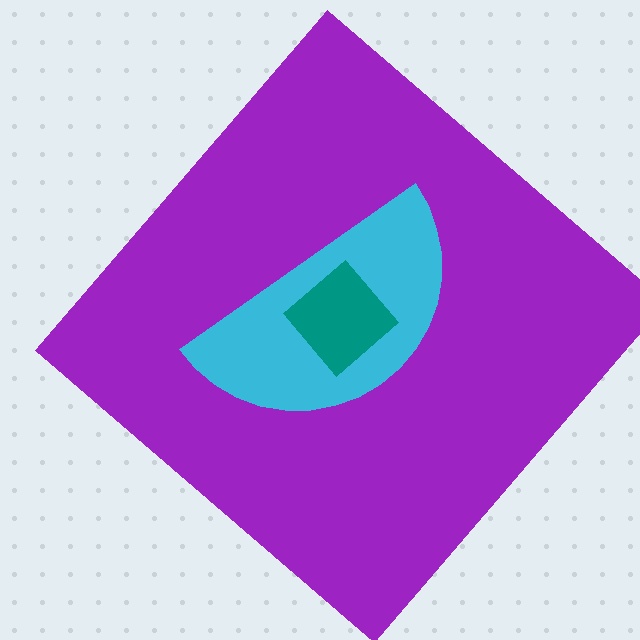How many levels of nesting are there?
3.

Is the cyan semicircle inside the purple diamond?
Yes.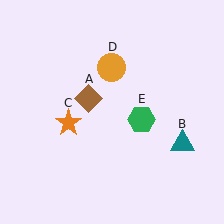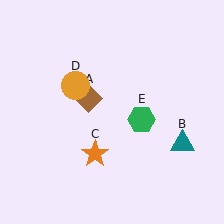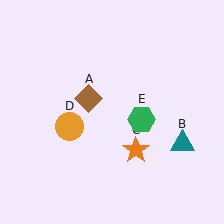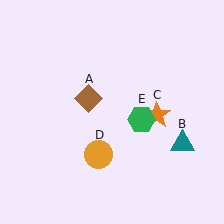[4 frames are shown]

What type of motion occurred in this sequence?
The orange star (object C), orange circle (object D) rotated counterclockwise around the center of the scene.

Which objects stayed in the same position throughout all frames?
Brown diamond (object A) and teal triangle (object B) and green hexagon (object E) remained stationary.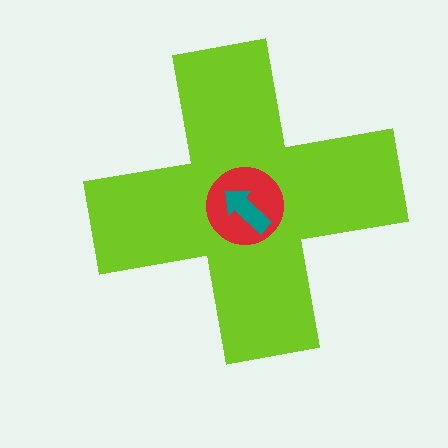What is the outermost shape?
The lime cross.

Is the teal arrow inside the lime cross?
Yes.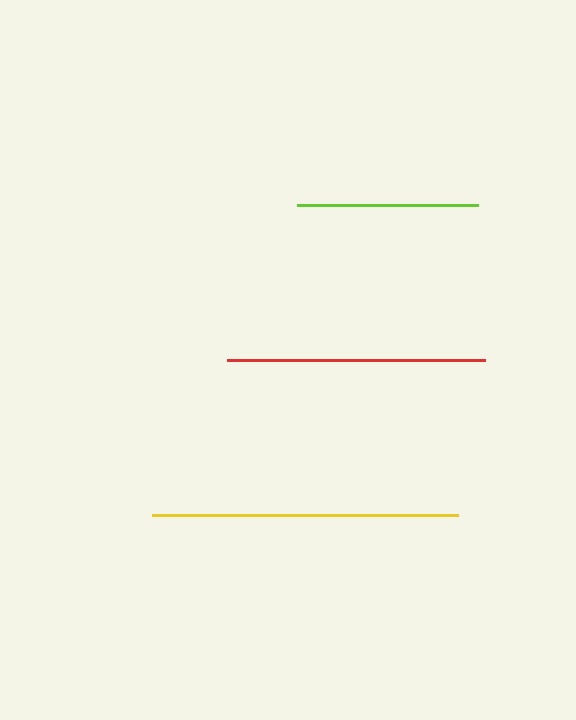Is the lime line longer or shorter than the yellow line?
The yellow line is longer than the lime line.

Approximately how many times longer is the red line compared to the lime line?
The red line is approximately 1.4 times the length of the lime line.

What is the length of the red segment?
The red segment is approximately 258 pixels long.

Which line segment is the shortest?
The lime line is the shortest at approximately 182 pixels.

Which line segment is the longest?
The yellow line is the longest at approximately 306 pixels.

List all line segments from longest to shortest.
From longest to shortest: yellow, red, lime.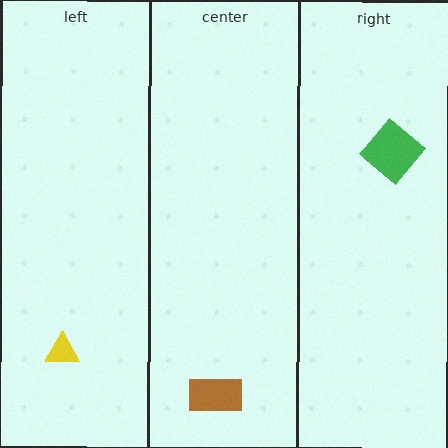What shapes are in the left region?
The yellow triangle.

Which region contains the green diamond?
The right region.